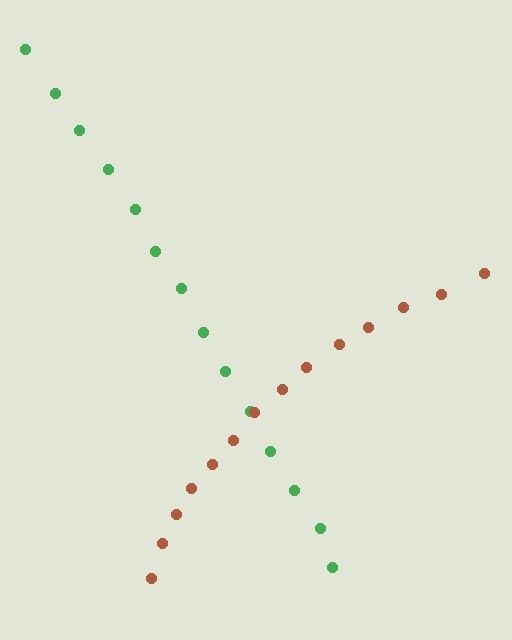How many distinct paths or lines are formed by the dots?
There are 2 distinct paths.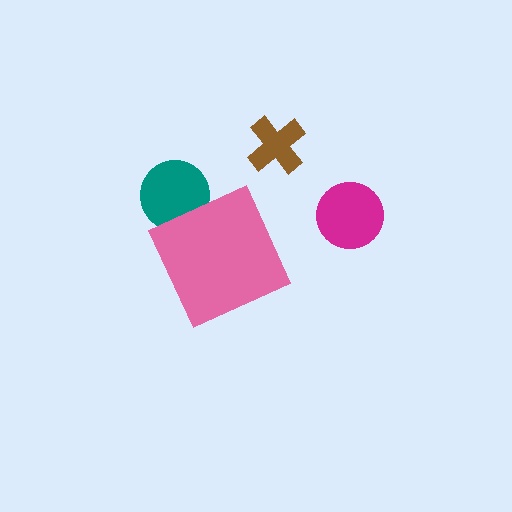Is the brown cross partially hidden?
No, the brown cross is fully visible.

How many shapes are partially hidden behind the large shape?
1 shape is partially hidden.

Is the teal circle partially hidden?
Yes, the teal circle is partially hidden behind the pink diamond.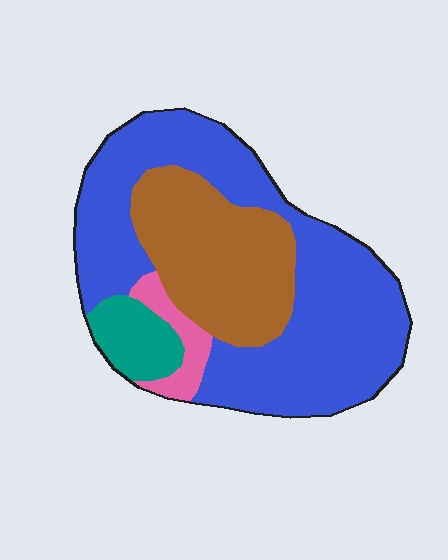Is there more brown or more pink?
Brown.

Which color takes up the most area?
Blue, at roughly 60%.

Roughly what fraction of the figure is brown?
Brown takes up about one quarter (1/4) of the figure.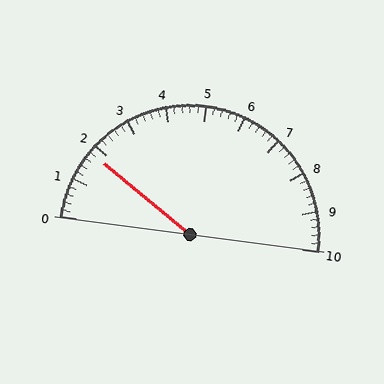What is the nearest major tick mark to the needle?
The nearest major tick mark is 2.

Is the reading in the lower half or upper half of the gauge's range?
The reading is in the lower half of the range (0 to 10).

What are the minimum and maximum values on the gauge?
The gauge ranges from 0 to 10.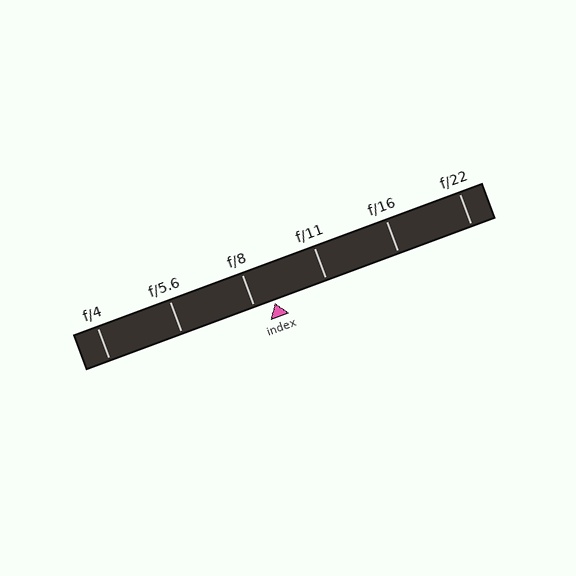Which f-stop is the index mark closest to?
The index mark is closest to f/8.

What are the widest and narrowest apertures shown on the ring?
The widest aperture shown is f/4 and the narrowest is f/22.